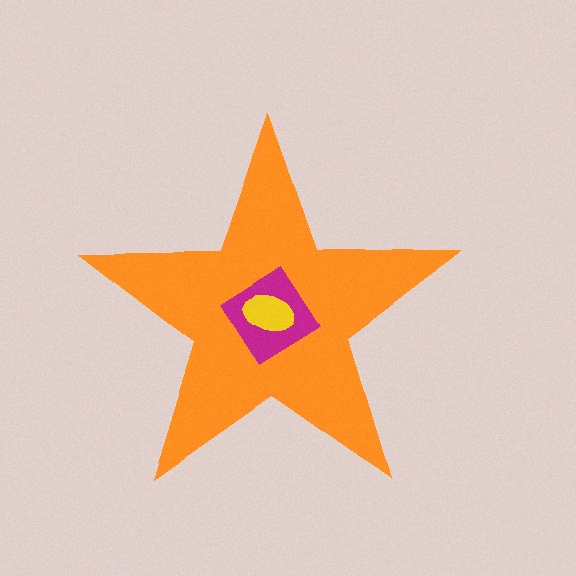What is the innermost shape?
The yellow ellipse.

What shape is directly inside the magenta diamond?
The yellow ellipse.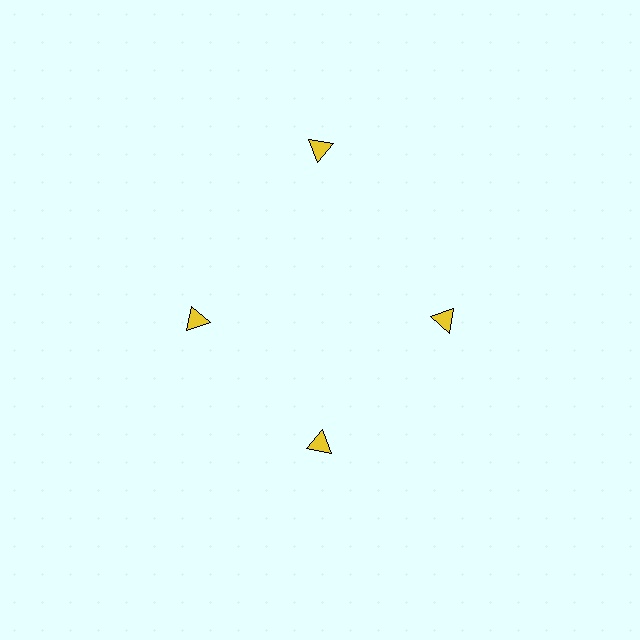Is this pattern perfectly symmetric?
No. The 4 yellow triangles are arranged in a ring, but one element near the 12 o'clock position is pushed outward from the center, breaking the 4-fold rotational symmetry.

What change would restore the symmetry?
The symmetry would be restored by moving it inward, back onto the ring so that all 4 triangles sit at equal angles and equal distance from the center.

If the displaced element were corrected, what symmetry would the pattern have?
It would have 4-fold rotational symmetry — the pattern would map onto itself every 90 degrees.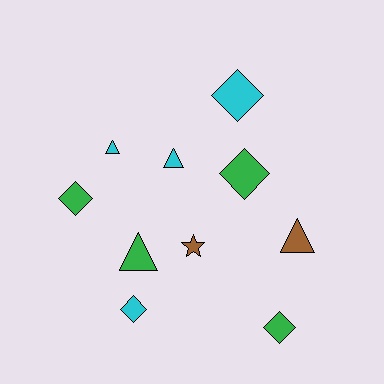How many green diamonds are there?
There are 3 green diamonds.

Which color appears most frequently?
Cyan, with 4 objects.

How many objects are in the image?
There are 10 objects.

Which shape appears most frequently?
Diamond, with 5 objects.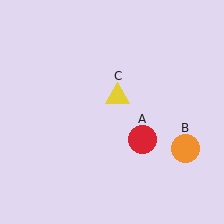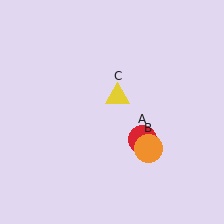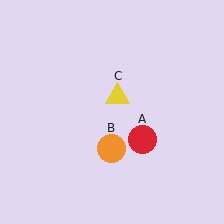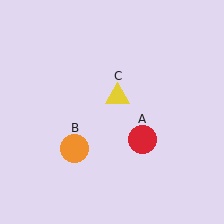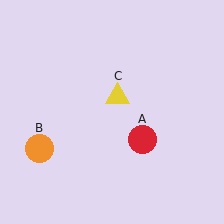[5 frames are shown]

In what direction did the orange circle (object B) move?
The orange circle (object B) moved left.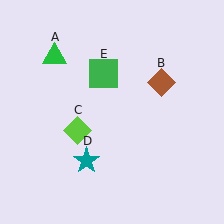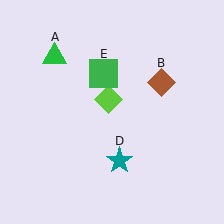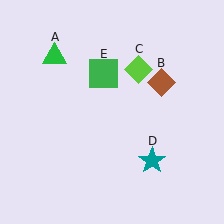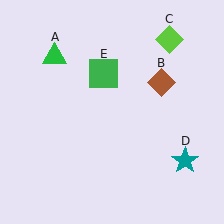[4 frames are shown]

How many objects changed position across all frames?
2 objects changed position: lime diamond (object C), teal star (object D).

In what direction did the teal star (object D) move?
The teal star (object D) moved right.